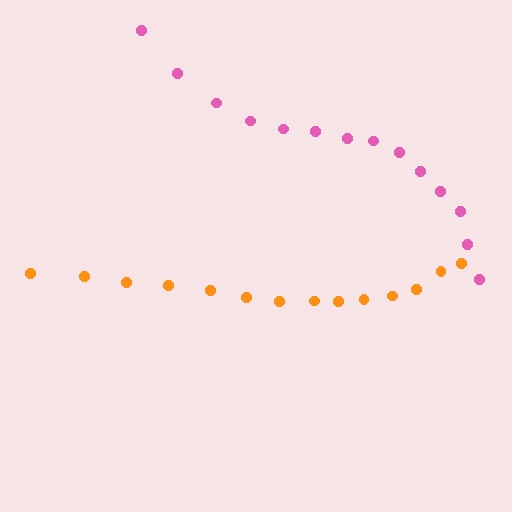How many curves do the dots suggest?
There are 2 distinct paths.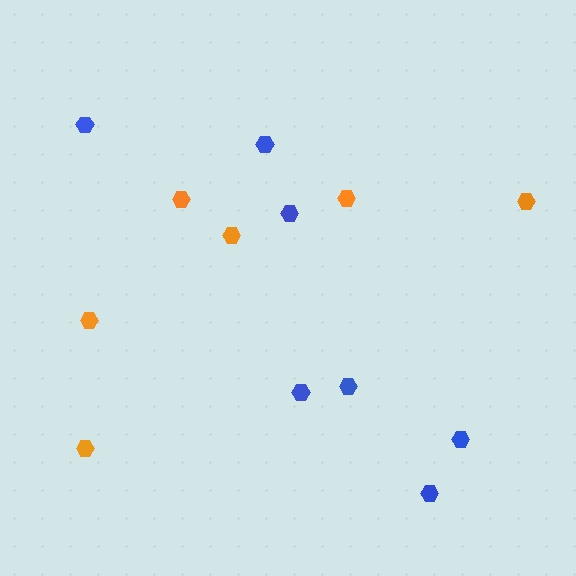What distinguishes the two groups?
There are 2 groups: one group of blue hexagons (7) and one group of orange hexagons (6).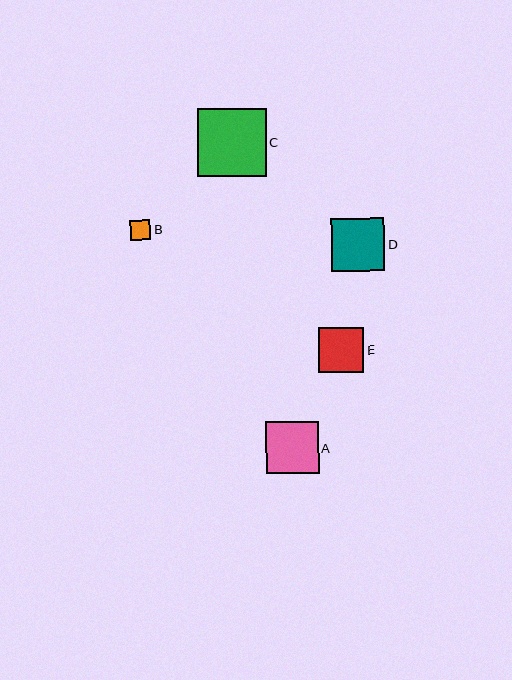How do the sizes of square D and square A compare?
Square D and square A are approximately the same size.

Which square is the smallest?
Square B is the smallest with a size of approximately 21 pixels.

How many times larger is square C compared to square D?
Square C is approximately 1.3 times the size of square D.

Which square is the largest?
Square C is the largest with a size of approximately 69 pixels.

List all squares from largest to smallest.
From largest to smallest: C, D, A, E, B.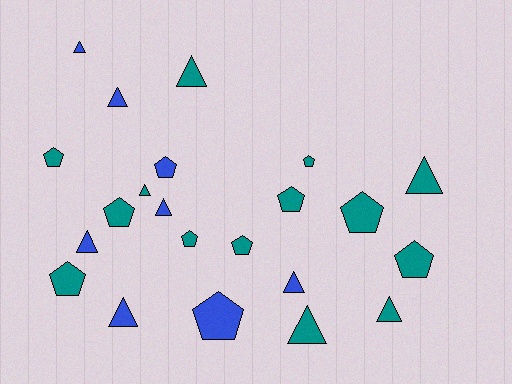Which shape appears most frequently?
Triangle, with 11 objects.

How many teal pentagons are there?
There are 9 teal pentagons.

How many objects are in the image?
There are 22 objects.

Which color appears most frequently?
Teal, with 14 objects.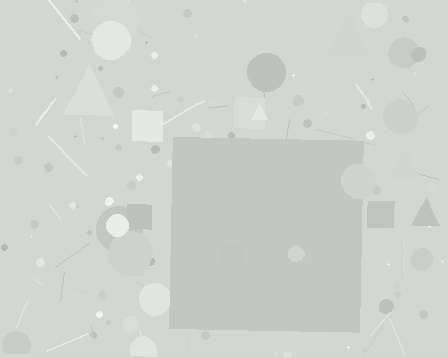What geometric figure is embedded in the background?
A square is embedded in the background.